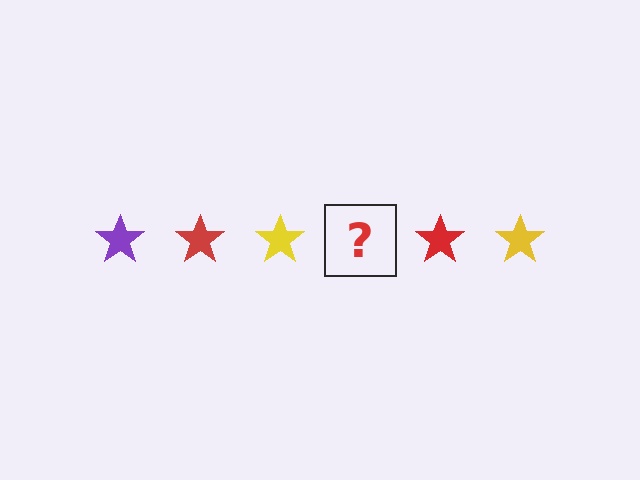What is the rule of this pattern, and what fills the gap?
The rule is that the pattern cycles through purple, red, yellow stars. The gap should be filled with a purple star.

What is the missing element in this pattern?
The missing element is a purple star.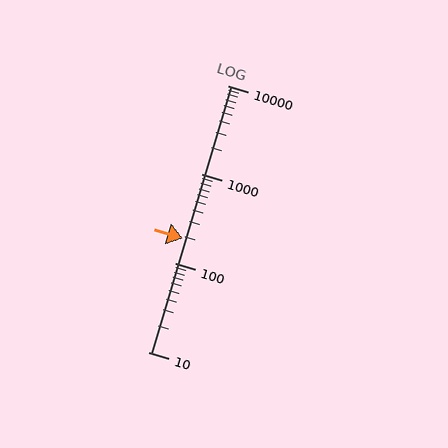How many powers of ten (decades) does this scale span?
The scale spans 3 decades, from 10 to 10000.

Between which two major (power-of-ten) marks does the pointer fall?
The pointer is between 100 and 1000.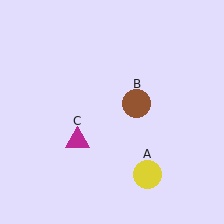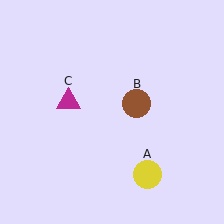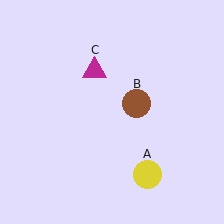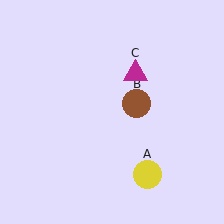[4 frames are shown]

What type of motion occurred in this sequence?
The magenta triangle (object C) rotated clockwise around the center of the scene.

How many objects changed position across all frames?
1 object changed position: magenta triangle (object C).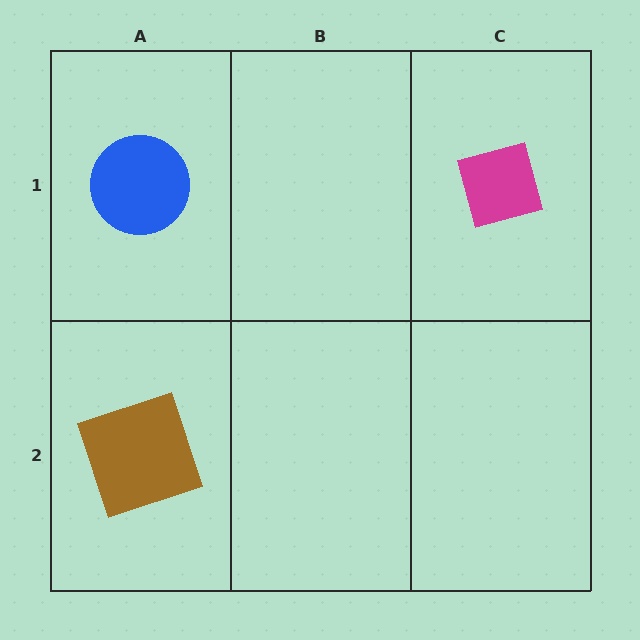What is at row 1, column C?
A magenta diamond.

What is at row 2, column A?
A brown square.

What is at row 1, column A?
A blue circle.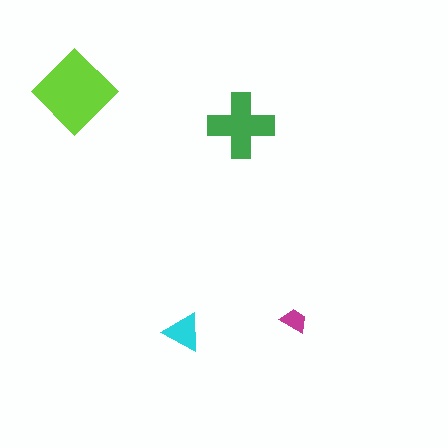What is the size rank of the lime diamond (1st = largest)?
1st.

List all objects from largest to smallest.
The lime diamond, the green cross, the cyan triangle, the magenta trapezoid.